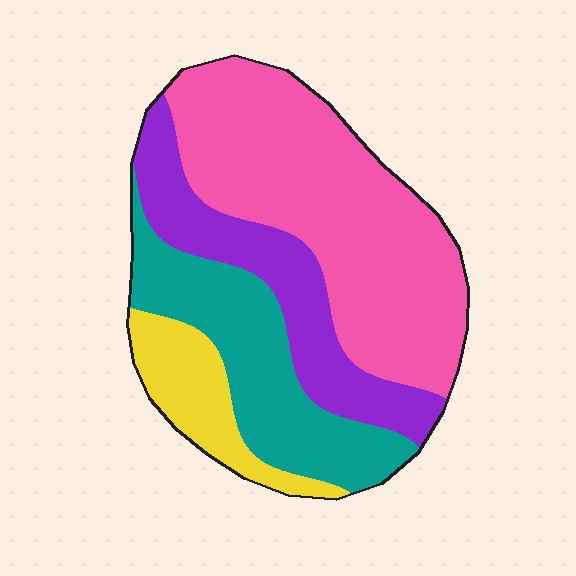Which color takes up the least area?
Yellow, at roughly 10%.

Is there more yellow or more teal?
Teal.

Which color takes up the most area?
Pink, at roughly 45%.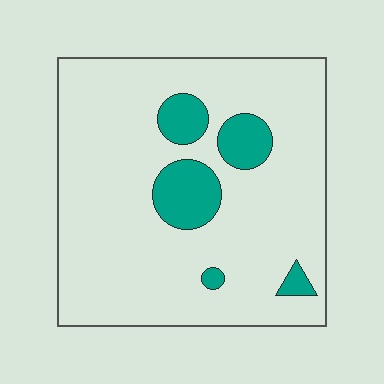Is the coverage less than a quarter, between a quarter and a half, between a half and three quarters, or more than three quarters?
Less than a quarter.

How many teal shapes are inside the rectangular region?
5.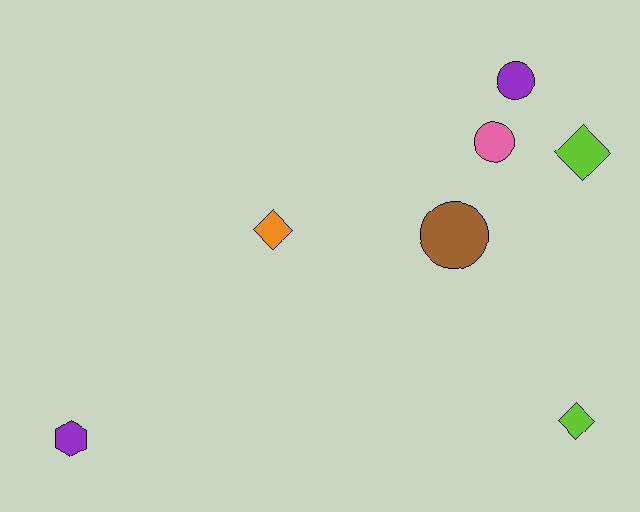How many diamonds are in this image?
There are 3 diamonds.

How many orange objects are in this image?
There is 1 orange object.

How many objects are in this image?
There are 7 objects.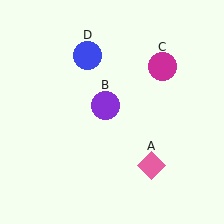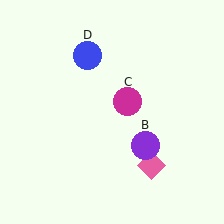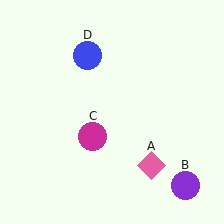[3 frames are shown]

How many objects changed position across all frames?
2 objects changed position: purple circle (object B), magenta circle (object C).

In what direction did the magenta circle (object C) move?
The magenta circle (object C) moved down and to the left.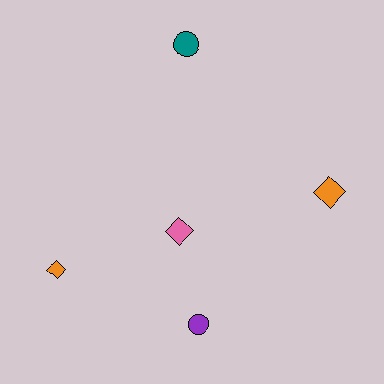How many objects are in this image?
There are 5 objects.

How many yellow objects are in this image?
There are no yellow objects.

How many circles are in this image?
There are 2 circles.